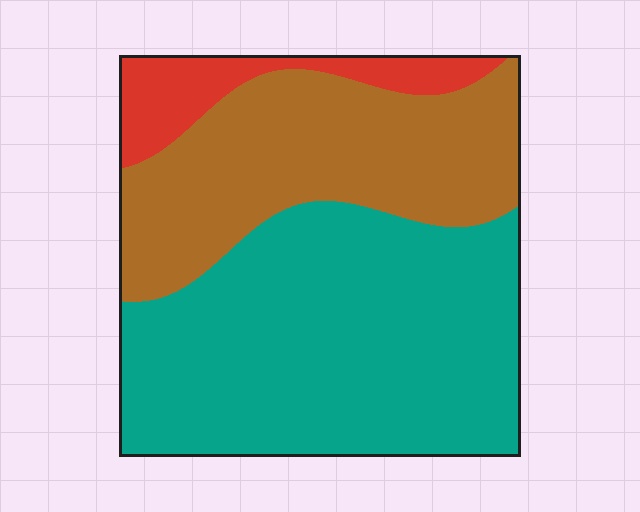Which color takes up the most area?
Teal, at roughly 55%.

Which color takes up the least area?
Red, at roughly 10%.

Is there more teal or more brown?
Teal.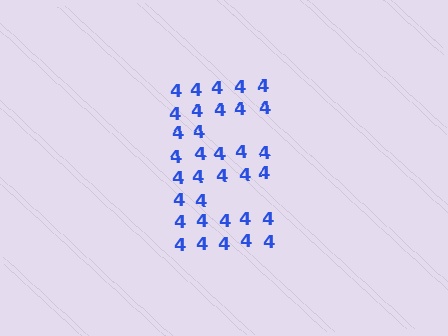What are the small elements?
The small elements are digit 4's.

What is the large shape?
The large shape is the letter E.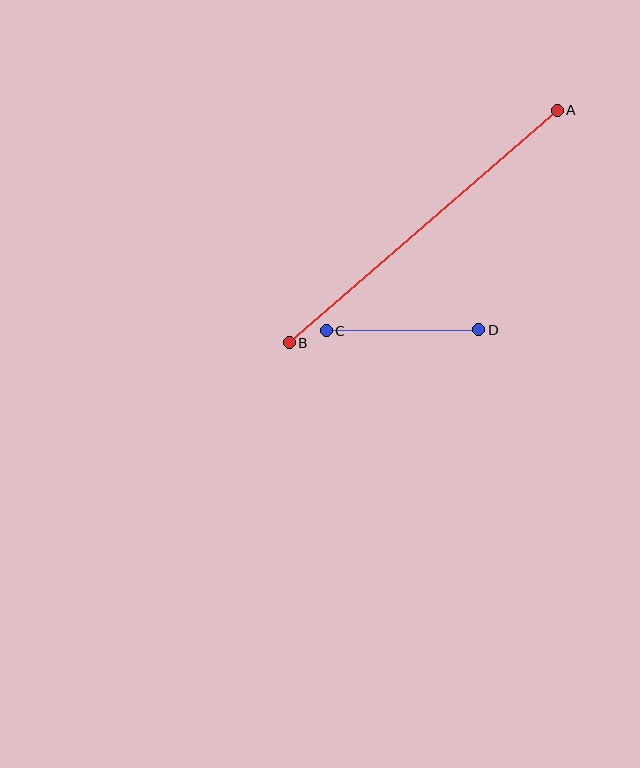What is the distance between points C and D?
The distance is approximately 152 pixels.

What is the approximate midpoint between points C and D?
The midpoint is at approximately (402, 330) pixels.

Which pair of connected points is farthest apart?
Points A and B are farthest apart.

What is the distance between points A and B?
The distance is approximately 355 pixels.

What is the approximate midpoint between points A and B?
The midpoint is at approximately (423, 227) pixels.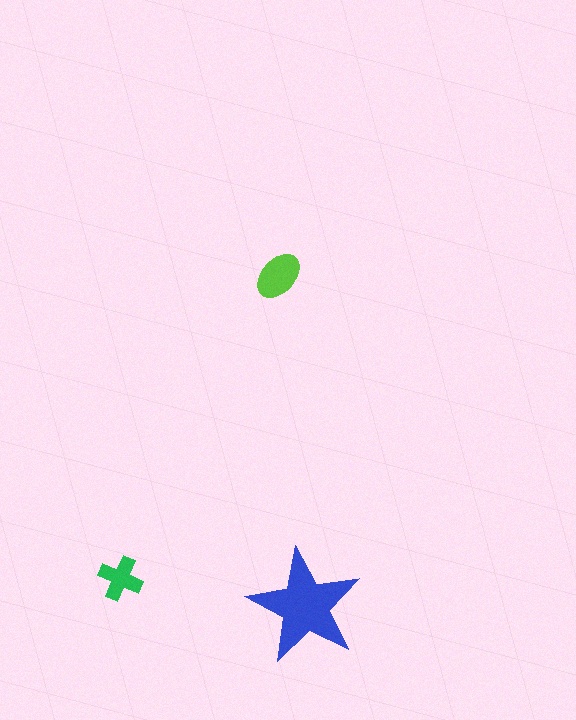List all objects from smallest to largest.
The green cross, the lime ellipse, the blue star.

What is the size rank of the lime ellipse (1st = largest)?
2nd.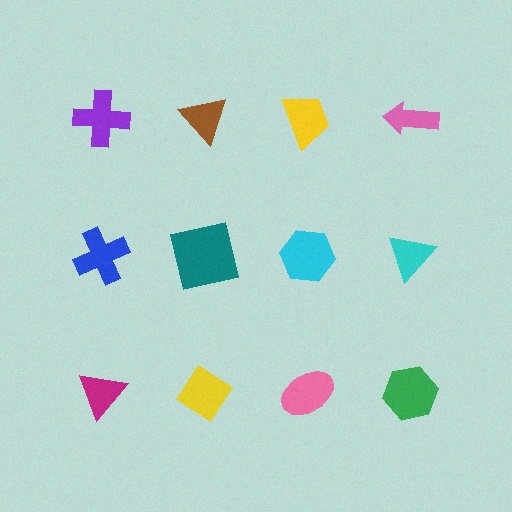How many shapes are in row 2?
4 shapes.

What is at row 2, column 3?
A cyan hexagon.